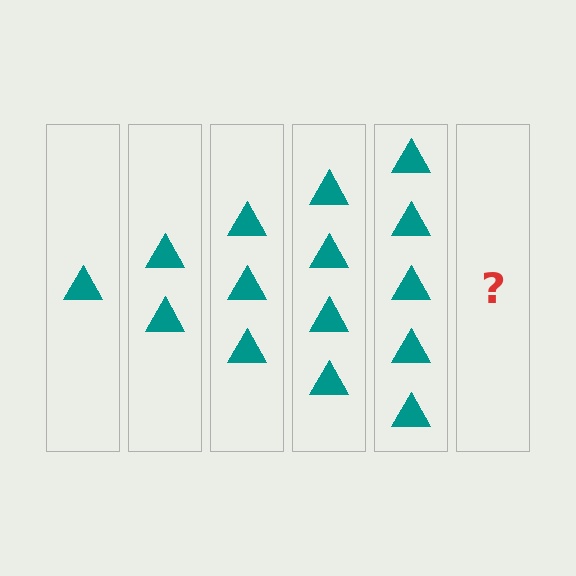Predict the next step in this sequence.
The next step is 6 triangles.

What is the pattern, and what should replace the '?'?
The pattern is that each step adds one more triangle. The '?' should be 6 triangles.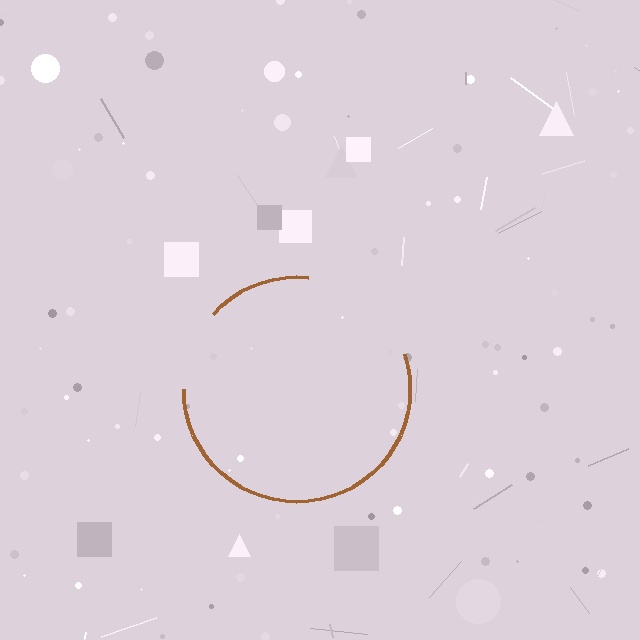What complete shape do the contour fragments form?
The contour fragments form a circle.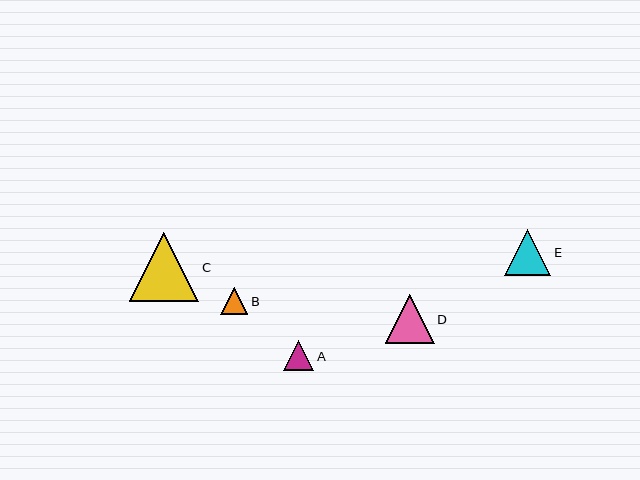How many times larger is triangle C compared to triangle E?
Triangle C is approximately 1.5 times the size of triangle E.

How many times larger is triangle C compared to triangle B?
Triangle C is approximately 2.6 times the size of triangle B.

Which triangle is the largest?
Triangle C is the largest with a size of approximately 69 pixels.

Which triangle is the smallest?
Triangle B is the smallest with a size of approximately 27 pixels.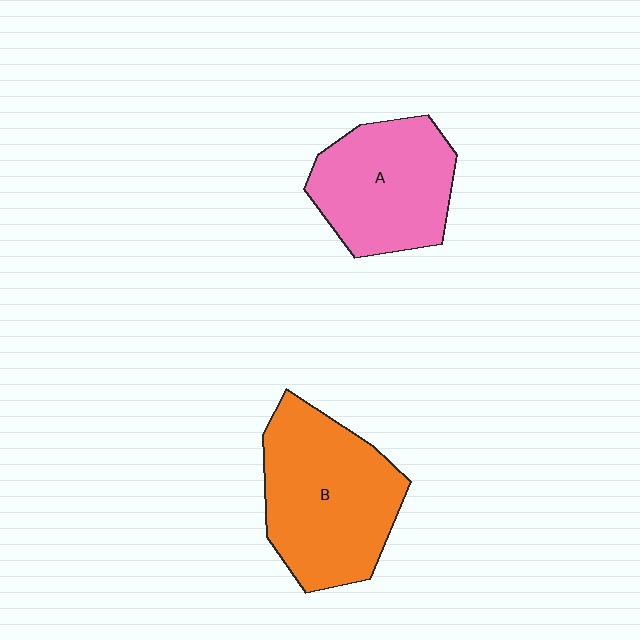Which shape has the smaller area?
Shape A (pink).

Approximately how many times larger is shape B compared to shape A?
Approximately 1.2 times.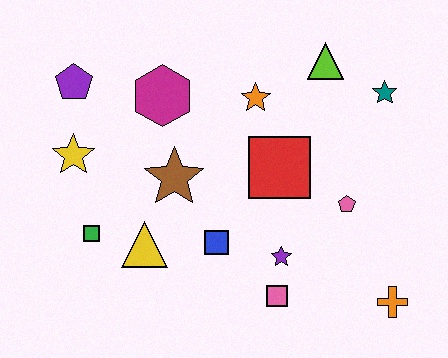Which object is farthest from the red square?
The purple pentagon is farthest from the red square.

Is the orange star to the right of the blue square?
Yes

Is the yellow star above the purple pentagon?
No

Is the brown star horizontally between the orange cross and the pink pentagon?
No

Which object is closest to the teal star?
The lime triangle is closest to the teal star.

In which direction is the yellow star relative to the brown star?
The yellow star is to the left of the brown star.